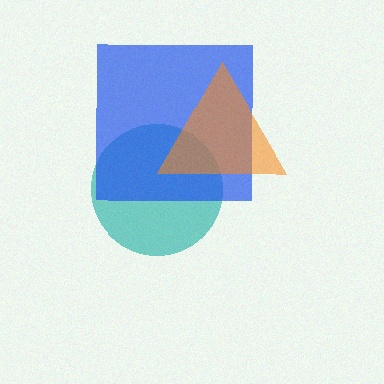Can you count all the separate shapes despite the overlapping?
Yes, there are 3 separate shapes.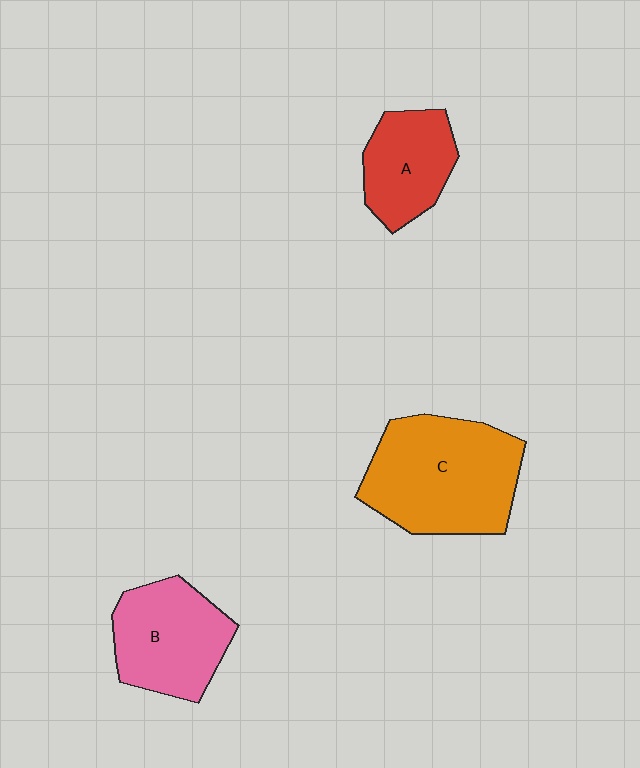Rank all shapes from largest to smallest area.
From largest to smallest: C (orange), B (pink), A (red).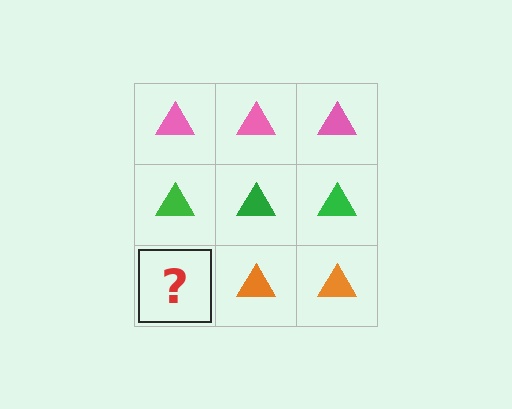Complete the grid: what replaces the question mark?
The question mark should be replaced with an orange triangle.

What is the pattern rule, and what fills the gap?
The rule is that each row has a consistent color. The gap should be filled with an orange triangle.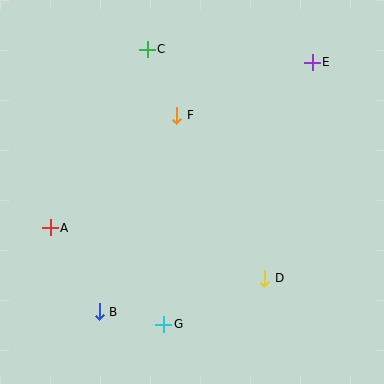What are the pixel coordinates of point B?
Point B is at (99, 312).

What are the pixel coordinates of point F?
Point F is at (177, 115).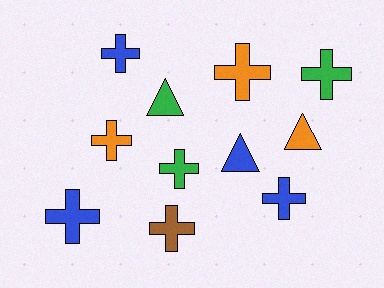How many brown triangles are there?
There are no brown triangles.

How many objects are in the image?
There are 11 objects.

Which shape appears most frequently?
Cross, with 8 objects.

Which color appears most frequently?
Blue, with 4 objects.